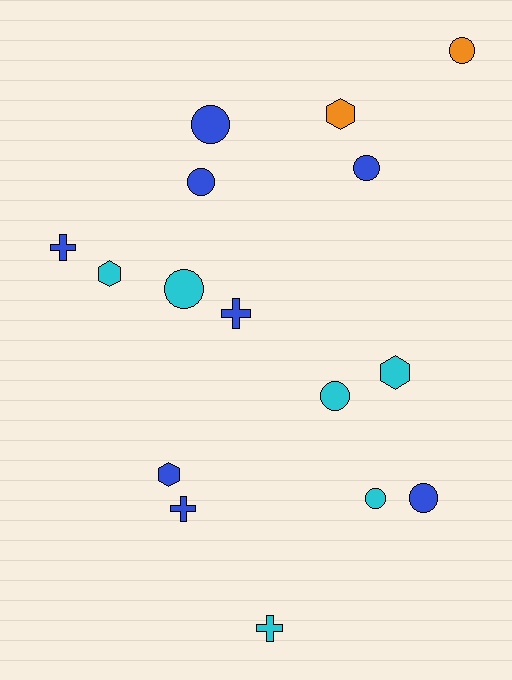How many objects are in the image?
There are 16 objects.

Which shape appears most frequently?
Circle, with 8 objects.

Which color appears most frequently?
Blue, with 8 objects.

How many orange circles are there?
There is 1 orange circle.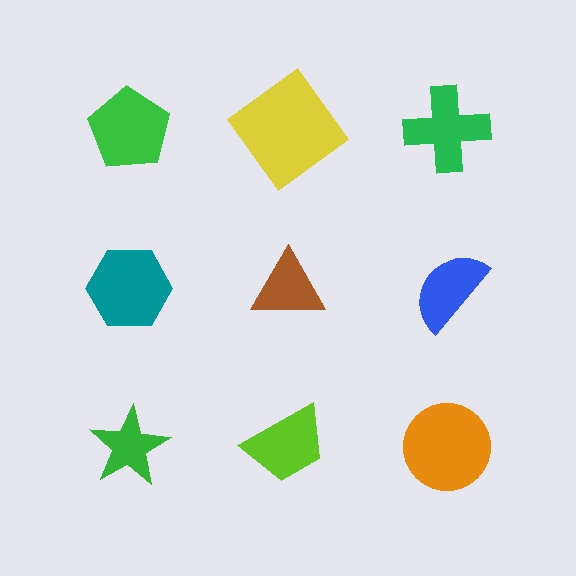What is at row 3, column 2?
A lime trapezoid.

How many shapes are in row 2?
3 shapes.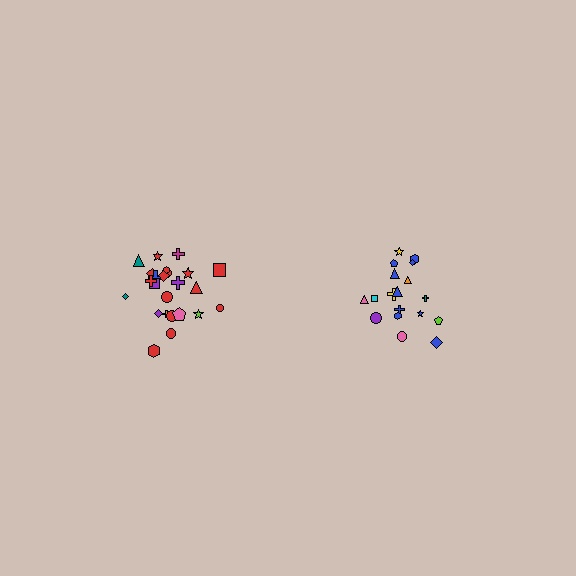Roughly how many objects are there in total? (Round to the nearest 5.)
Roughly 45 objects in total.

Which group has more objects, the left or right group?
The left group.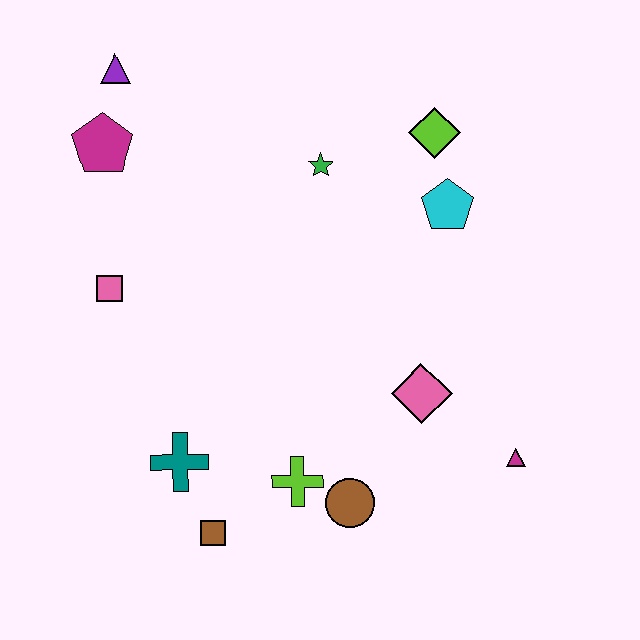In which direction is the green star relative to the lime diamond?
The green star is to the left of the lime diamond.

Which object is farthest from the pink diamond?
The purple triangle is farthest from the pink diamond.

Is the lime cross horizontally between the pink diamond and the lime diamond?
No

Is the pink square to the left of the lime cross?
Yes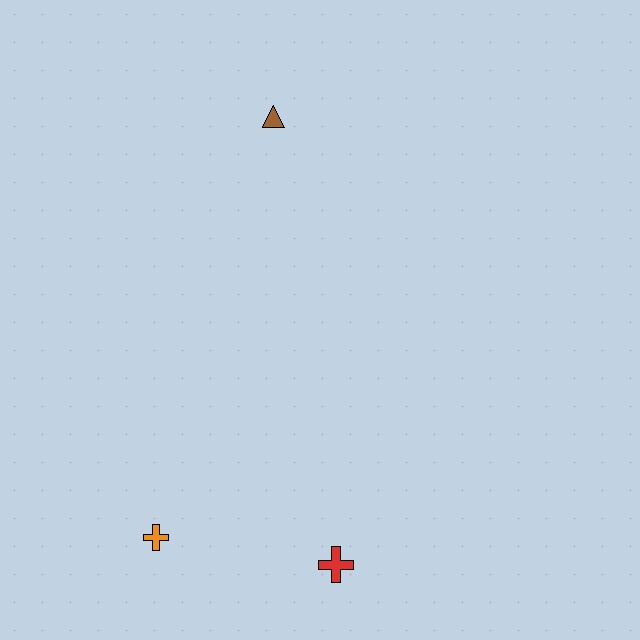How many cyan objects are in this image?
There are no cyan objects.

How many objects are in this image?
There are 3 objects.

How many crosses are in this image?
There are 2 crosses.